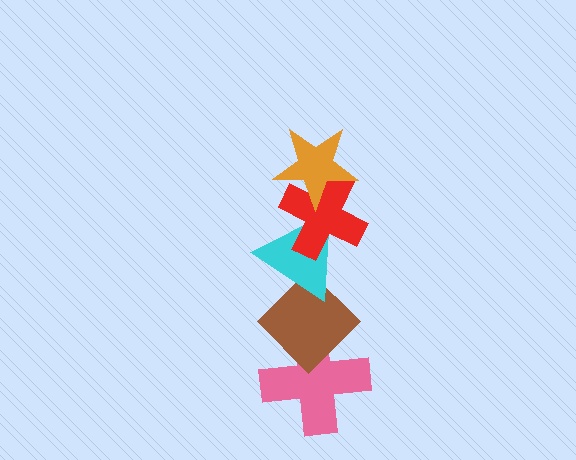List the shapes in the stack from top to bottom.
From top to bottom: the orange star, the red cross, the cyan triangle, the brown diamond, the pink cross.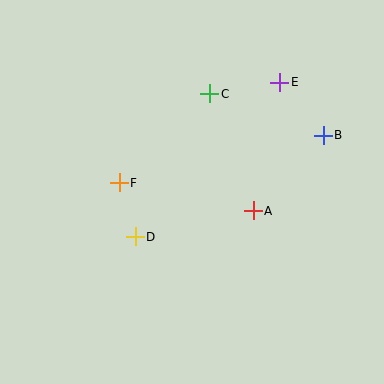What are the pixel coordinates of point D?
Point D is at (135, 237).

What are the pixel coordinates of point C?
Point C is at (210, 94).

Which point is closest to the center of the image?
Point A at (253, 211) is closest to the center.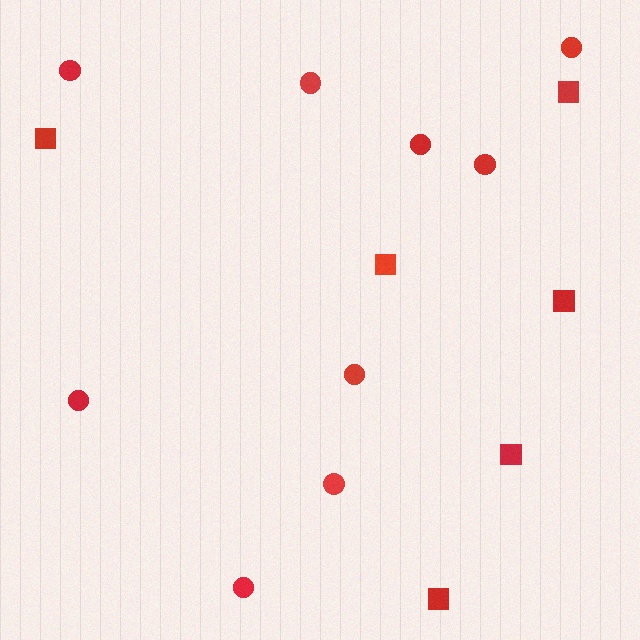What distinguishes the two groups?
There are 2 groups: one group of squares (6) and one group of circles (9).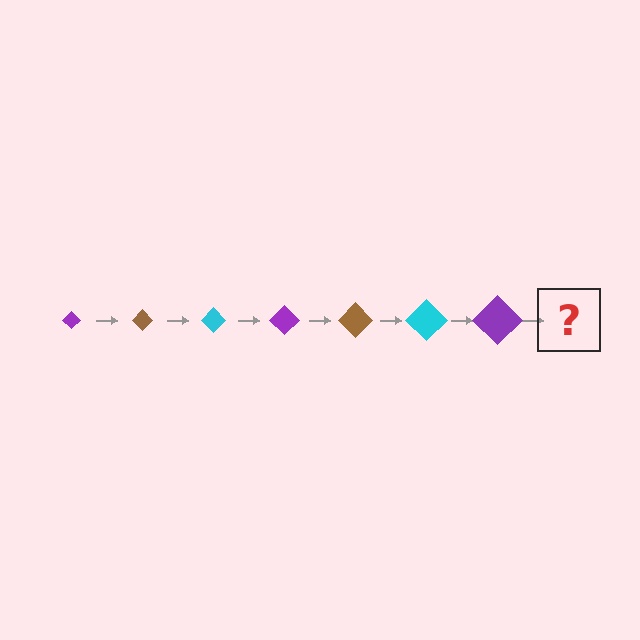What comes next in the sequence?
The next element should be a brown diamond, larger than the previous one.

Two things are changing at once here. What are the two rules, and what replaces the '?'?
The two rules are that the diamond grows larger each step and the color cycles through purple, brown, and cyan. The '?' should be a brown diamond, larger than the previous one.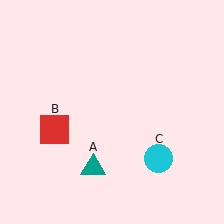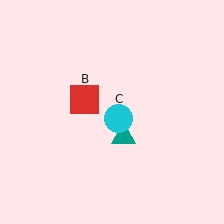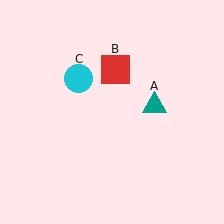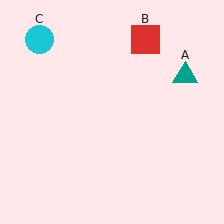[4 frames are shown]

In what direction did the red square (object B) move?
The red square (object B) moved up and to the right.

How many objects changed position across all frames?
3 objects changed position: teal triangle (object A), red square (object B), cyan circle (object C).